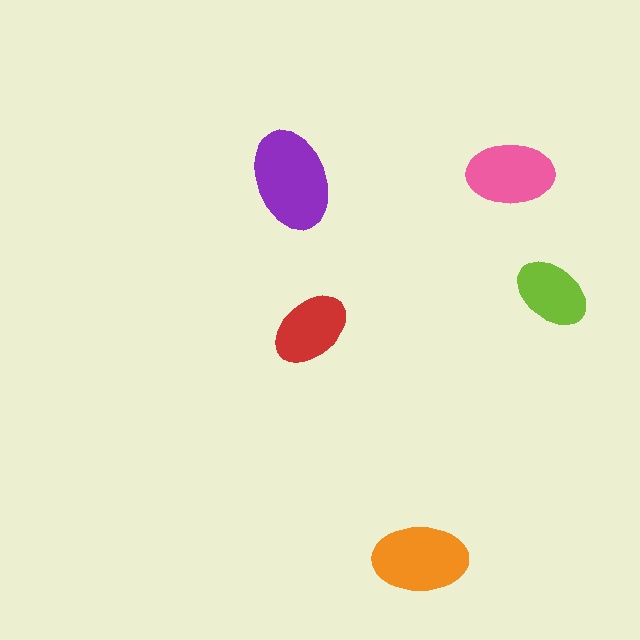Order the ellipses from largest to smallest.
the purple one, the orange one, the pink one, the red one, the lime one.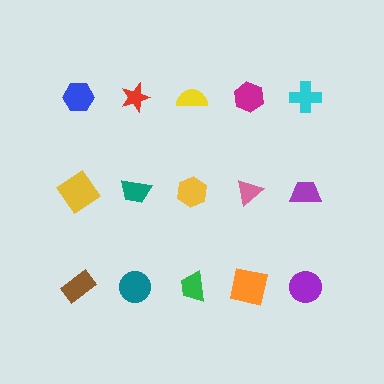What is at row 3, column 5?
A purple circle.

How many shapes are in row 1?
5 shapes.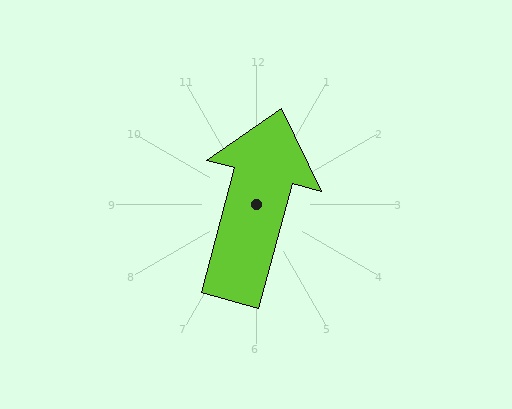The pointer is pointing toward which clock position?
Roughly 1 o'clock.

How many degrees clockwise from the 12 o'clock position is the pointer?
Approximately 15 degrees.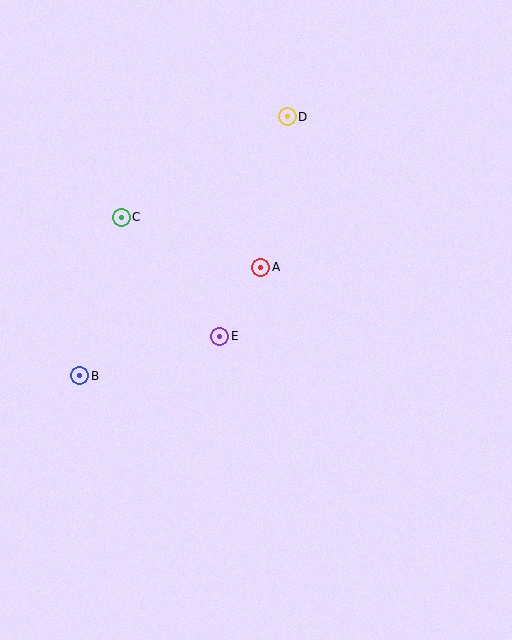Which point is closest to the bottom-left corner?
Point B is closest to the bottom-left corner.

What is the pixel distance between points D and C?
The distance between D and C is 194 pixels.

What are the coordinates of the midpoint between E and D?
The midpoint between E and D is at (254, 227).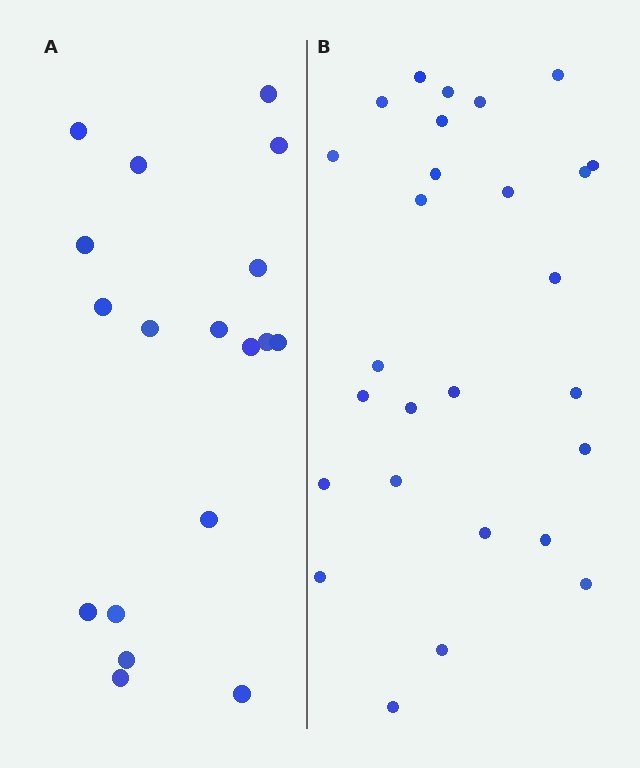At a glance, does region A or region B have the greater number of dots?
Region B (the right region) has more dots.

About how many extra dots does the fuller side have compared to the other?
Region B has roughly 8 or so more dots than region A.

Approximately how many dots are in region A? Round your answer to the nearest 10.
About 20 dots. (The exact count is 18, which rounds to 20.)